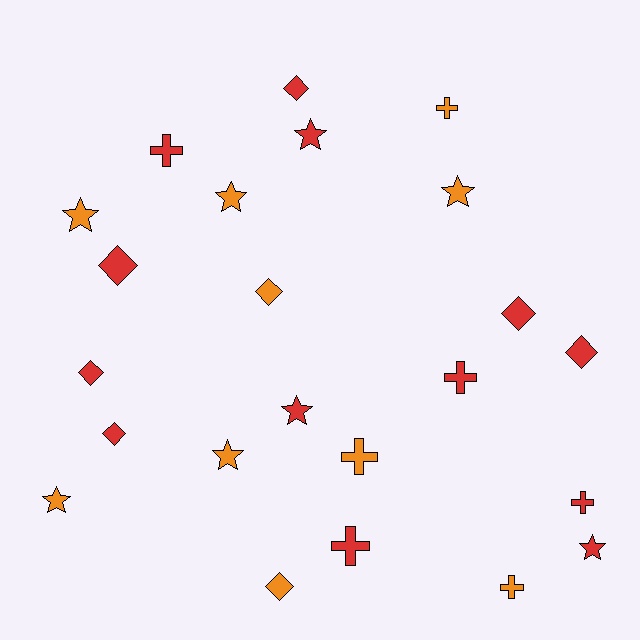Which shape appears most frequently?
Diamond, with 8 objects.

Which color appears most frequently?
Red, with 13 objects.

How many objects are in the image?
There are 23 objects.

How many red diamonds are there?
There are 6 red diamonds.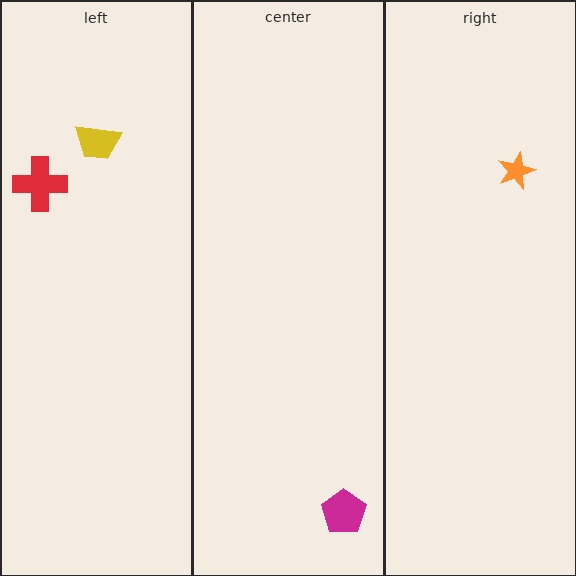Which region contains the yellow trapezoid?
The left region.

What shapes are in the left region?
The yellow trapezoid, the red cross.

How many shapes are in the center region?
1.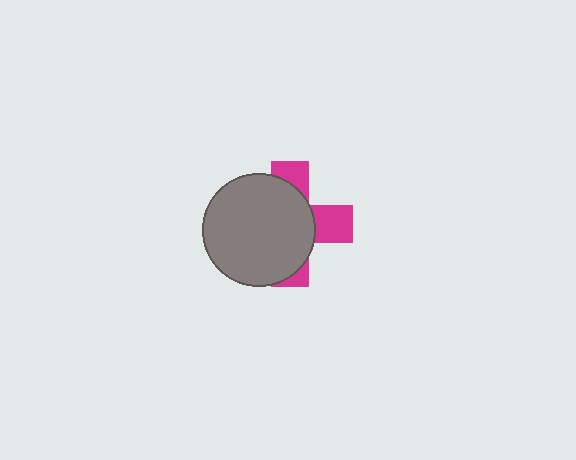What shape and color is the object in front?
The object in front is a gray circle.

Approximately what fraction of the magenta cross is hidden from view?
Roughly 65% of the magenta cross is hidden behind the gray circle.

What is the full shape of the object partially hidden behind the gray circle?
The partially hidden object is a magenta cross.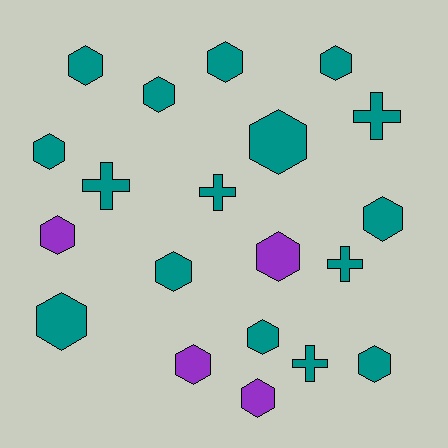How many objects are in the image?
There are 20 objects.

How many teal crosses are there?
There are 5 teal crosses.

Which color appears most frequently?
Teal, with 16 objects.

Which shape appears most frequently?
Hexagon, with 15 objects.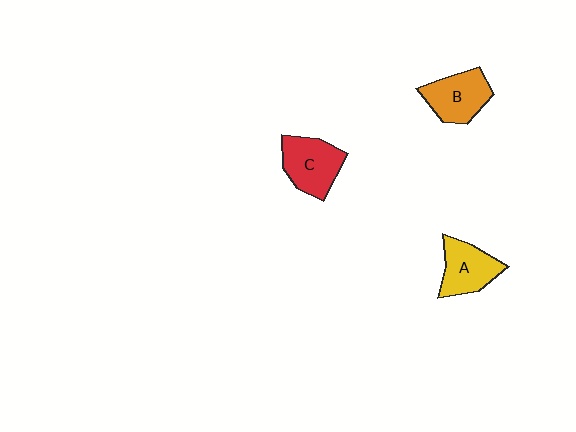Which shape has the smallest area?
Shape A (yellow).